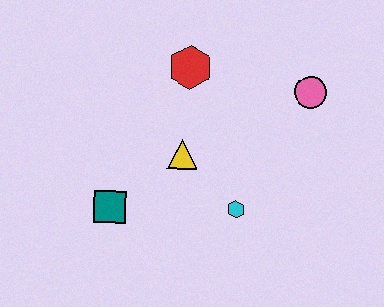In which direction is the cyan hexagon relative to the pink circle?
The cyan hexagon is below the pink circle.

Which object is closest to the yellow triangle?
The cyan hexagon is closest to the yellow triangle.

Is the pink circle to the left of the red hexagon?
No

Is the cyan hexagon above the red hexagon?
No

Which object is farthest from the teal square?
The pink circle is farthest from the teal square.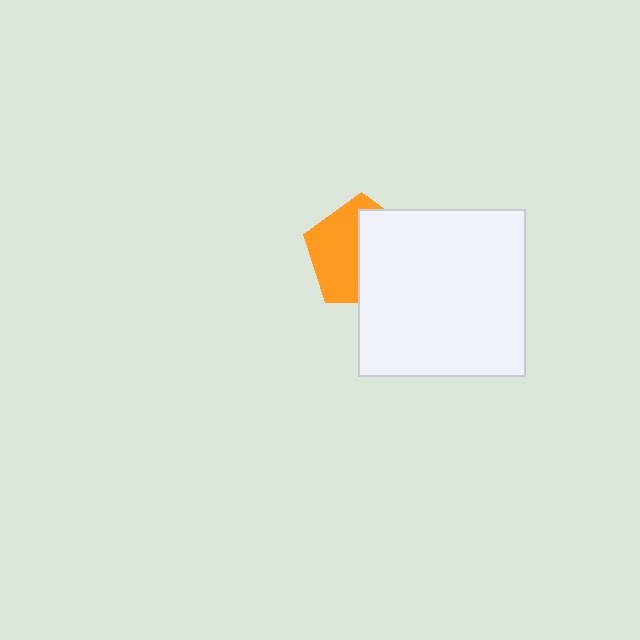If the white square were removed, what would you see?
You would see the complete orange pentagon.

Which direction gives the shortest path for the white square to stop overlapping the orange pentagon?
Moving right gives the shortest separation.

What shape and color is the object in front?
The object in front is a white square.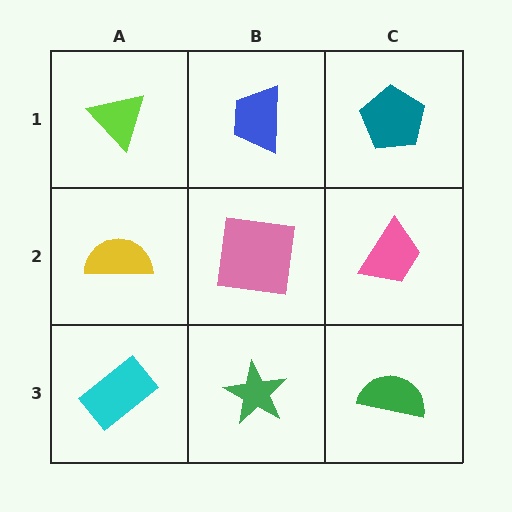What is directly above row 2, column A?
A lime triangle.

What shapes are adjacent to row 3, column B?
A pink square (row 2, column B), a cyan rectangle (row 3, column A), a green semicircle (row 3, column C).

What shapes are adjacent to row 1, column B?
A pink square (row 2, column B), a lime triangle (row 1, column A), a teal pentagon (row 1, column C).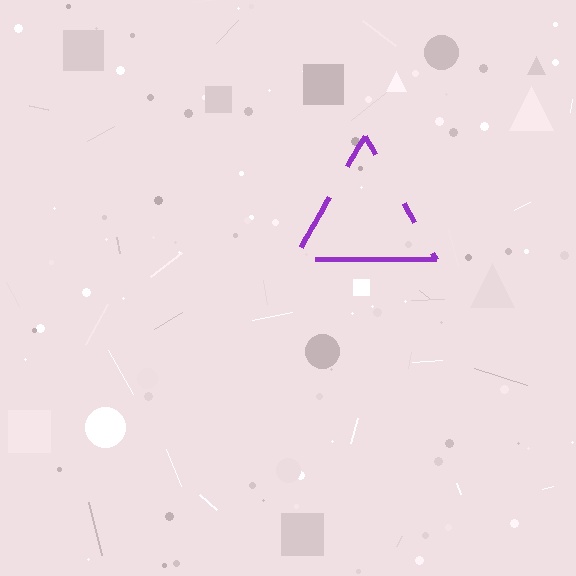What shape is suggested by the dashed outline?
The dashed outline suggests a triangle.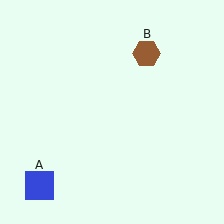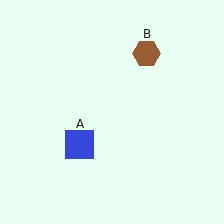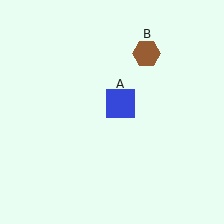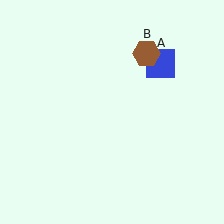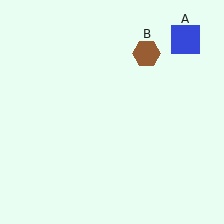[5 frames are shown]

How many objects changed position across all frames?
1 object changed position: blue square (object A).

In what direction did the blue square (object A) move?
The blue square (object A) moved up and to the right.